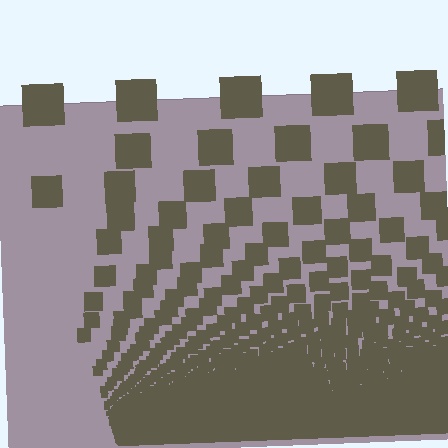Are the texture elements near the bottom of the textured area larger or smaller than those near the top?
Smaller. The gradient is inverted — elements near the bottom are smaller and denser.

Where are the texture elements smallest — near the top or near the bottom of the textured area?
Near the bottom.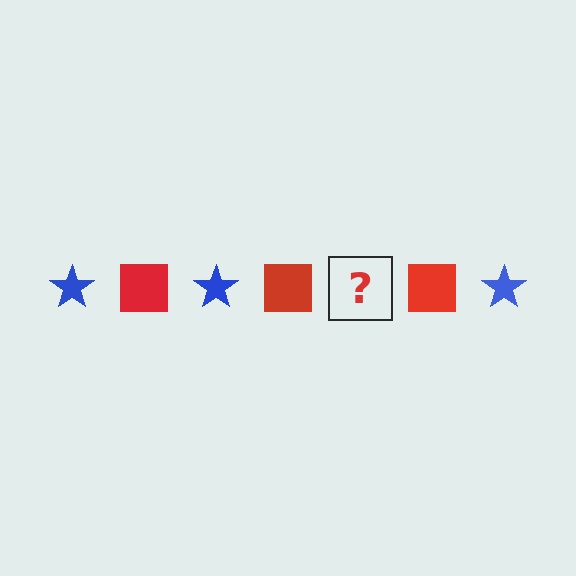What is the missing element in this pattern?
The missing element is a blue star.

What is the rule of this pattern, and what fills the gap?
The rule is that the pattern alternates between blue star and red square. The gap should be filled with a blue star.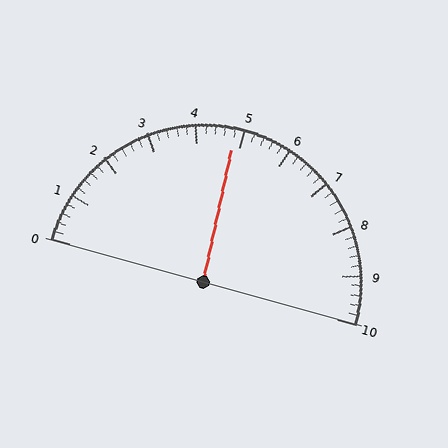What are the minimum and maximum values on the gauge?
The gauge ranges from 0 to 10.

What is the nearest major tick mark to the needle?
The nearest major tick mark is 5.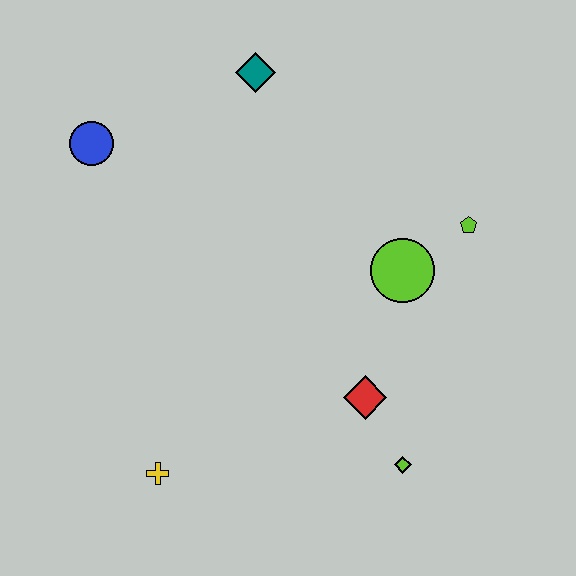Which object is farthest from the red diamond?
The blue circle is farthest from the red diamond.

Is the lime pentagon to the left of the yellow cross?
No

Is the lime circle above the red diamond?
Yes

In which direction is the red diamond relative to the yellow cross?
The red diamond is to the right of the yellow cross.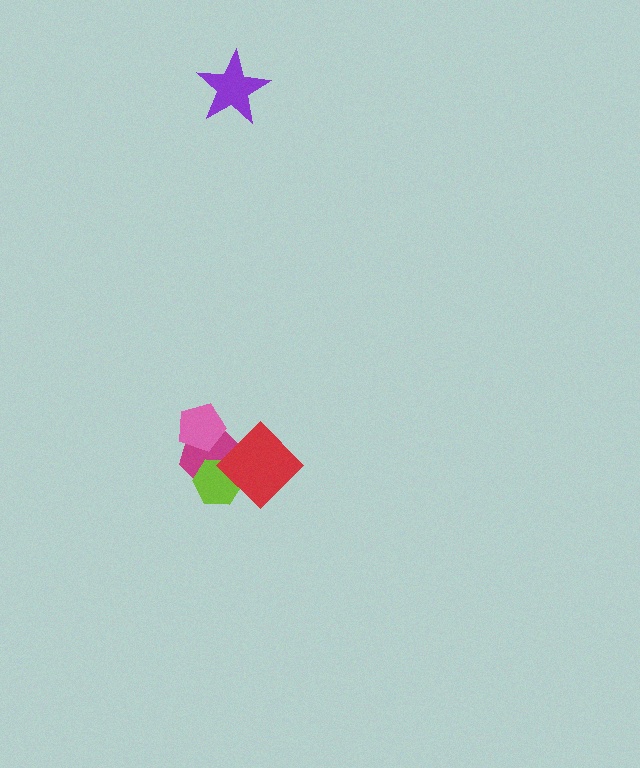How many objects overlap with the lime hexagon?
2 objects overlap with the lime hexagon.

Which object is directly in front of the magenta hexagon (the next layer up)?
The pink pentagon is directly in front of the magenta hexagon.